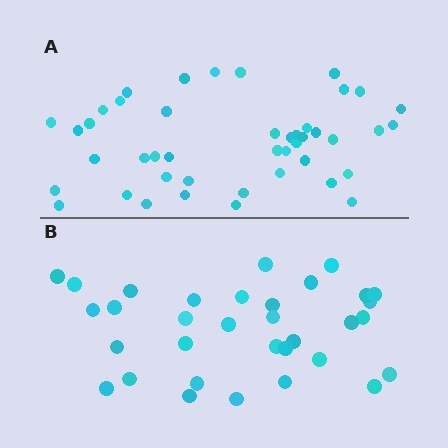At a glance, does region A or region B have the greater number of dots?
Region A (the top region) has more dots.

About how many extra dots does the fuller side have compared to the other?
Region A has roughly 12 or so more dots than region B.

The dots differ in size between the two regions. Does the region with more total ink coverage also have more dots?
No. Region B has more total ink coverage because its dots are larger, but region A actually contains more individual dots. Total area can be misleading — the number of items is what matters here.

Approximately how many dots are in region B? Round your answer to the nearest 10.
About 30 dots. (The exact count is 33, which rounds to 30.)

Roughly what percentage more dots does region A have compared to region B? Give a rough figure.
About 35% more.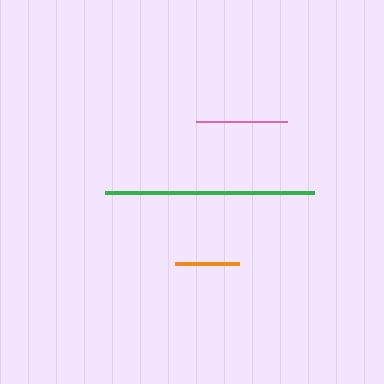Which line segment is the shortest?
The orange line is the shortest at approximately 64 pixels.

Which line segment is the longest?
The green line is the longest at approximately 209 pixels.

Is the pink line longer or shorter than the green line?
The green line is longer than the pink line.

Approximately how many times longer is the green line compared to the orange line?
The green line is approximately 3.3 times the length of the orange line.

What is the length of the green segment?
The green segment is approximately 209 pixels long.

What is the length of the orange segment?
The orange segment is approximately 64 pixels long.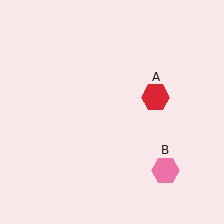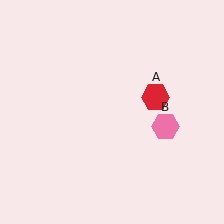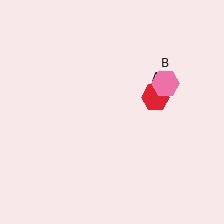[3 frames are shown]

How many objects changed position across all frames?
1 object changed position: pink hexagon (object B).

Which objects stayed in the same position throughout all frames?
Red hexagon (object A) remained stationary.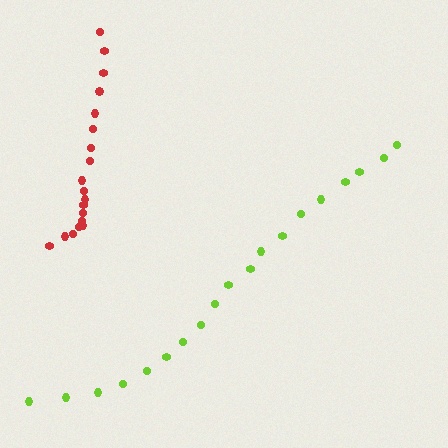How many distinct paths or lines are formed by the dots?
There are 2 distinct paths.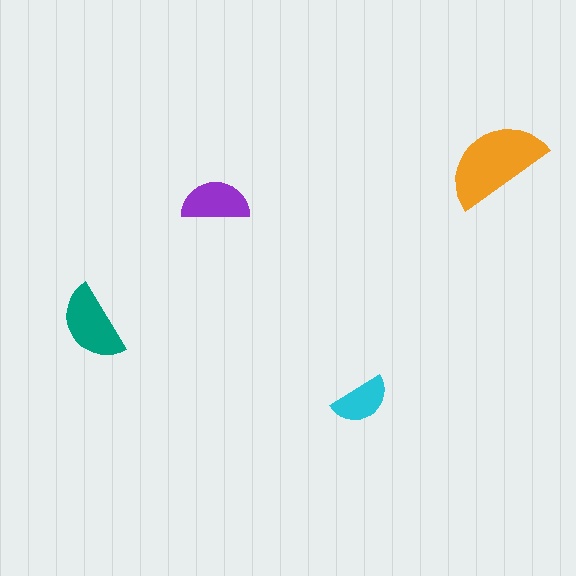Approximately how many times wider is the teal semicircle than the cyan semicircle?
About 1.5 times wider.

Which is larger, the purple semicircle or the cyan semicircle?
The purple one.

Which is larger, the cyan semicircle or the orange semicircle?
The orange one.